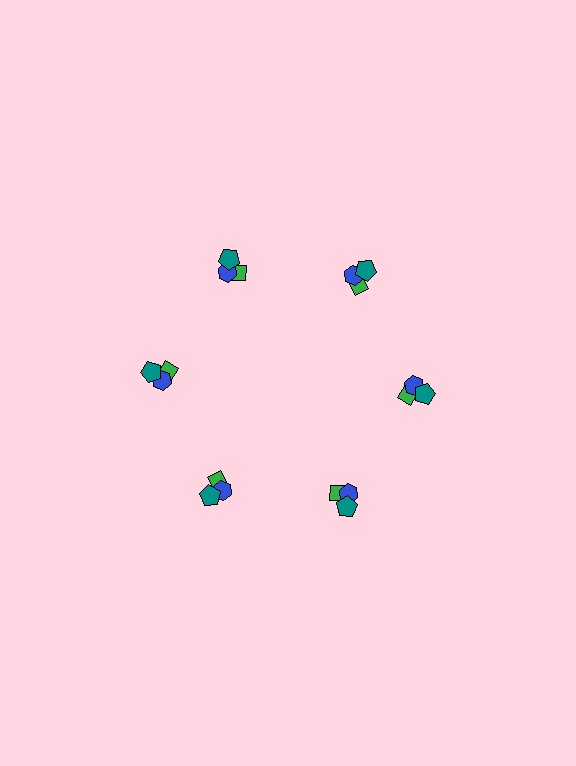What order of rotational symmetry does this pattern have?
This pattern has 6-fold rotational symmetry.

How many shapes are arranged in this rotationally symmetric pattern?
There are 18 shapes, arranged in 6 groups of 3.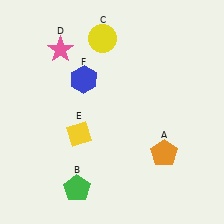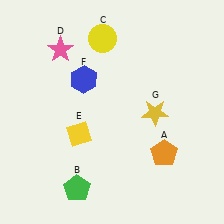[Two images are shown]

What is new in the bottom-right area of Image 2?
A yellow star (G) was added in the bottom-right area of Image 2.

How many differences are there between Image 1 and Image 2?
There is 1 difference between the two images.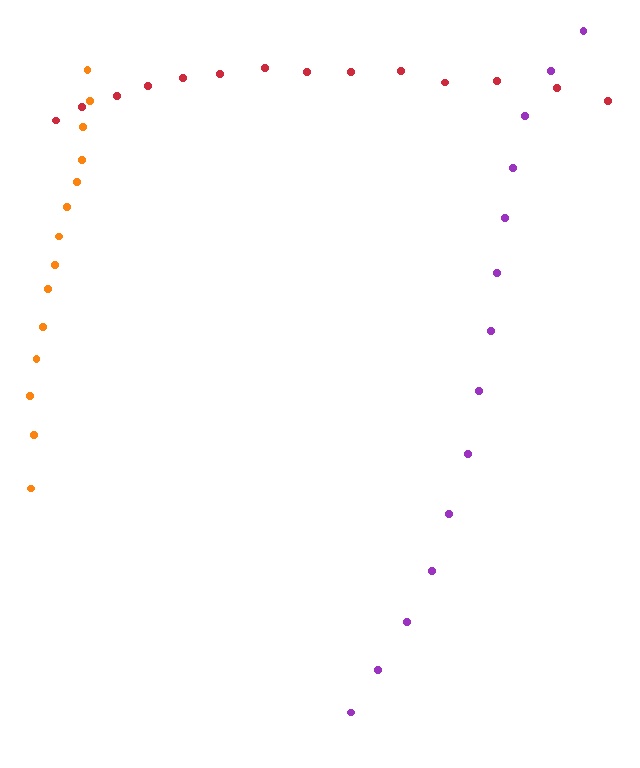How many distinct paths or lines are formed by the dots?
There are 3 distinct paths.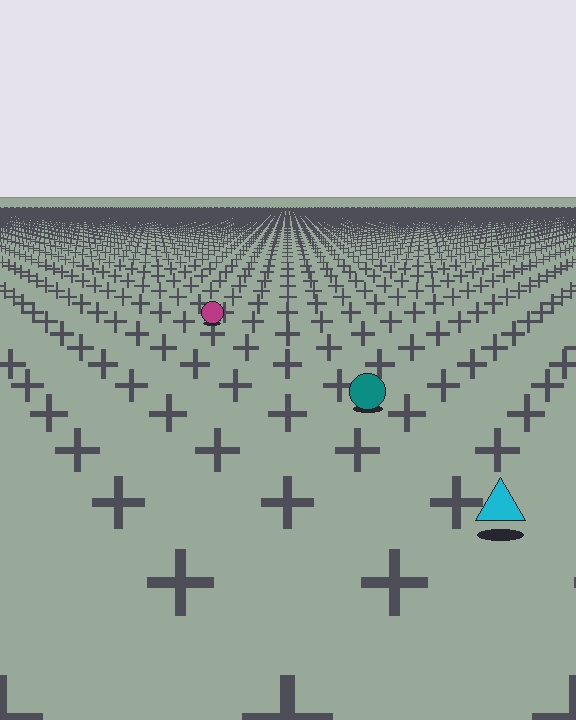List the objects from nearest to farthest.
From nearest to farthest: the cyan triangle, the teal circle, the magenta circle.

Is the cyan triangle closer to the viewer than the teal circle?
Yes. The cyan triangle is closer — you can tell from the texture gradient: the ground texture is coarser near it.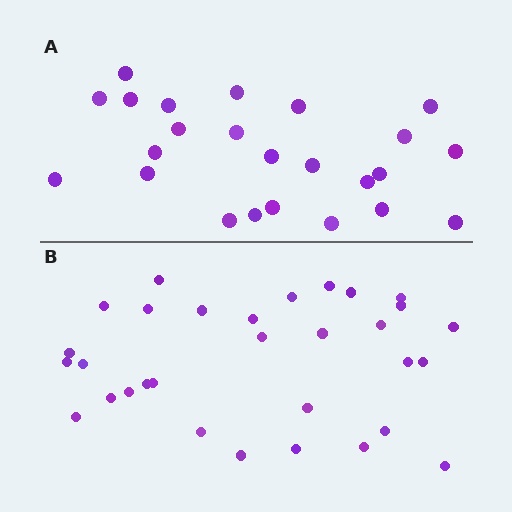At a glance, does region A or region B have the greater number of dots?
Region B (the bottom region) has more dots.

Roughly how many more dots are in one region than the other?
Region B has roughly 8 or so more dots than region A.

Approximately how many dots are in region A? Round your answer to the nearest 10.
About 20 dots. (The exact count is 24, which rounds to 20.)